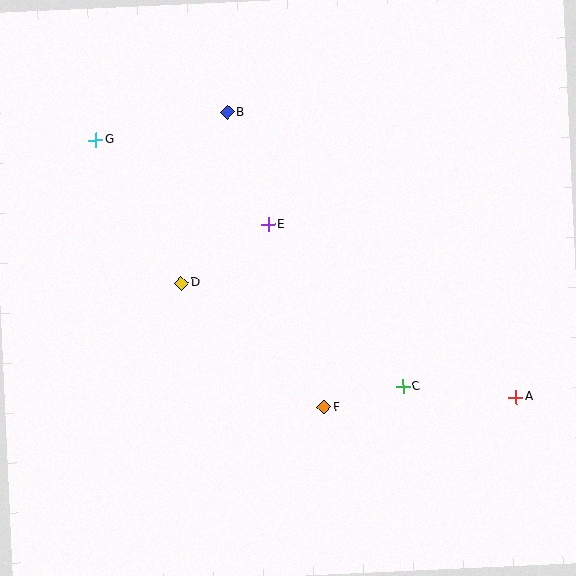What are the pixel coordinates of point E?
Point E is at (268, 224).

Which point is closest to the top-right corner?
Point B is closest to the top-right corner.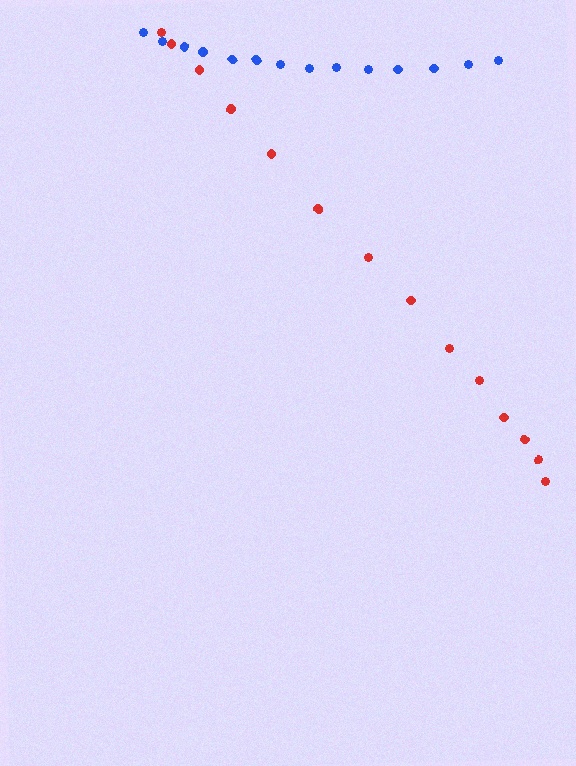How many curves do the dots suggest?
There are 2 distinct paths.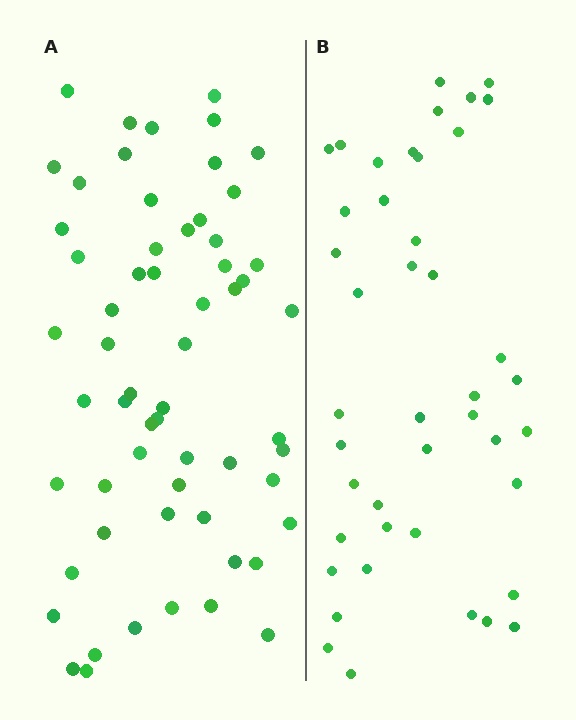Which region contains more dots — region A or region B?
Region A (the left region) has more dots.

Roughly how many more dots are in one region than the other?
Region A has approximately 15 more dots than region B.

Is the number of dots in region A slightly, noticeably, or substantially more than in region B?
Region A has noticeably more, but not dramatically so. The ratio is roughly 1.4 to 1.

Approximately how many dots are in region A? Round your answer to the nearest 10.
About 60 dots.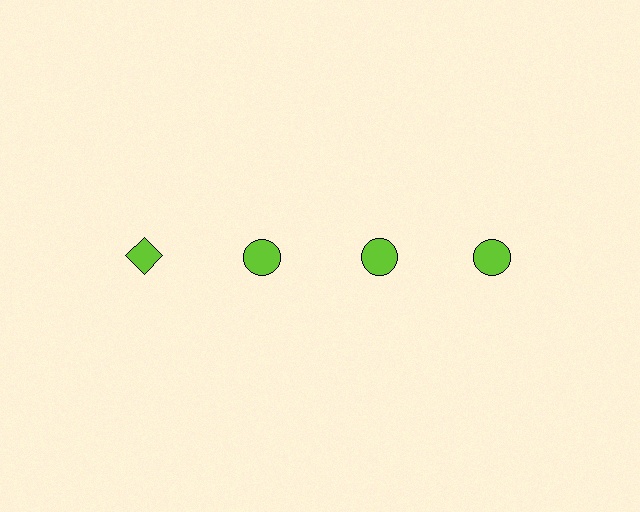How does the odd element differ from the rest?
It has a different shape: diamond instead of circle.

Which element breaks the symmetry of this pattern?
The lime diamond in the top row, leftmost column breaks the symmetry. All other shapes are lime circles.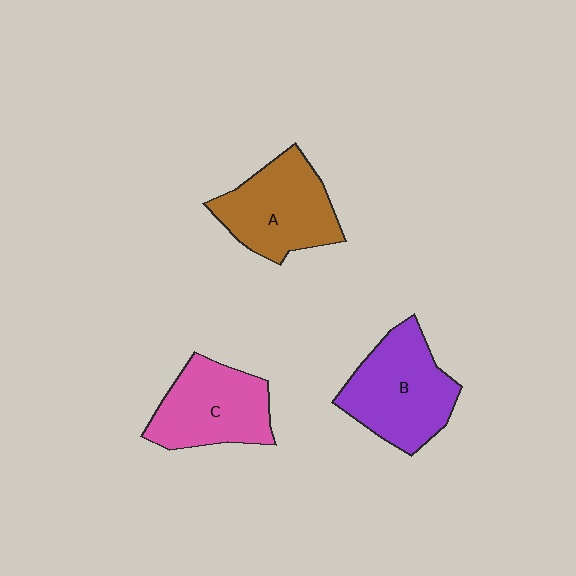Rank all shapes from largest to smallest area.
From largest to smallest: B (purple), A (brown), C (pink).